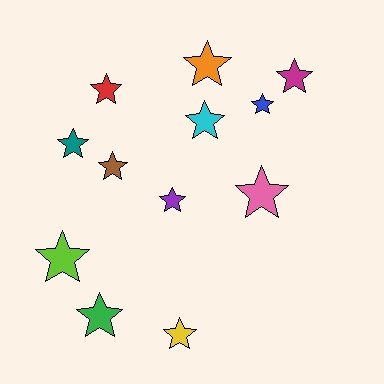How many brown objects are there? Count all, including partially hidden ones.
There is 1 brown object.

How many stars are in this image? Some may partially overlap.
There are 12 stars.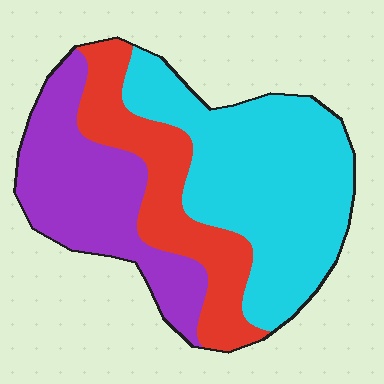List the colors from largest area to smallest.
From largest to smallest: cyan, purple, red.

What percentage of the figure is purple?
Purple covers 30% of the figure.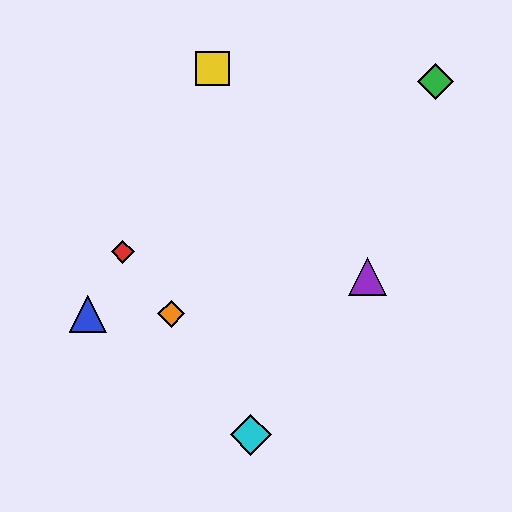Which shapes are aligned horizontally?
The blue triangle, the orange diamond are aligned horizontally.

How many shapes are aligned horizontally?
2 shapes (the blue triangle, the orange diamond) are aligned horizontally.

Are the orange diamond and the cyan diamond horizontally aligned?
No, the orange diamond is at y≈314 and the cyan diamond is at y≈435.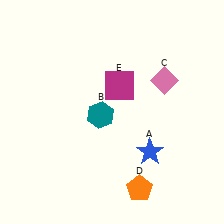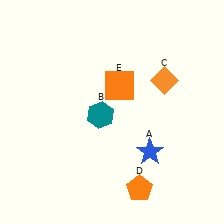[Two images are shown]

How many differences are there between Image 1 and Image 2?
There are 2 differences between the two images.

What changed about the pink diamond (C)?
In Image 1, C is pink. In Image 2, it changed to orange.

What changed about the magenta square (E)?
In Image 1, E is magenta. In Image 2, it changed to orange.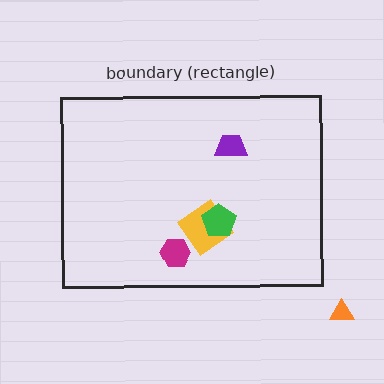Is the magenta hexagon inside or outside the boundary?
Inside.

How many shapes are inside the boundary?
4 inside, 1 outside.